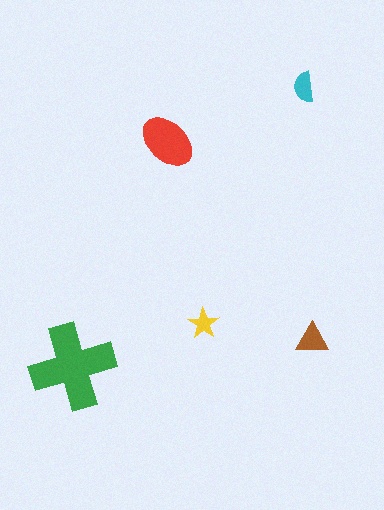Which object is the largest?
The green cross.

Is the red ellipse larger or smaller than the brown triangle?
Larger.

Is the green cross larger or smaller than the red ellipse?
Larger.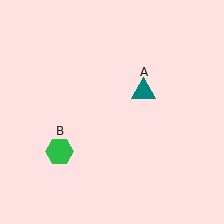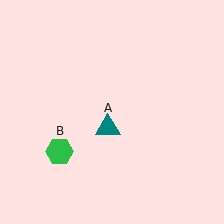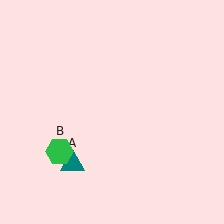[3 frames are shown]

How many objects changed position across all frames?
1 object changed position: teal triangle (object A).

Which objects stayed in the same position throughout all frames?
Green hexagon (object B) remained stationary.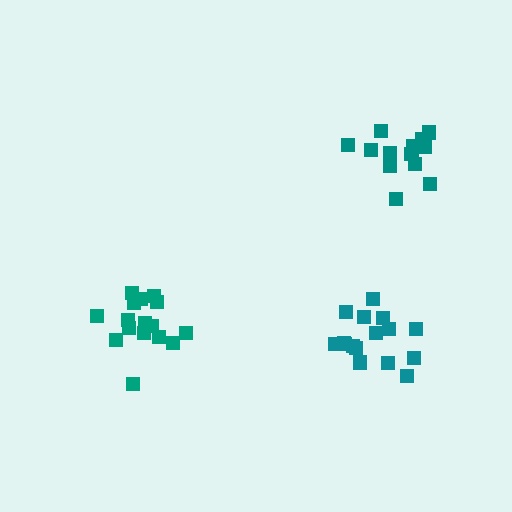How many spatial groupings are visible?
There are 3 spatial groupings.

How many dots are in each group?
Group 1: 15 dots, Group 2: 16 dots, Group 3: 16 dots (47 total).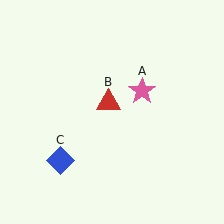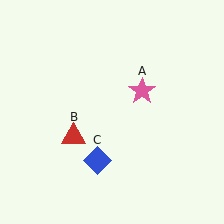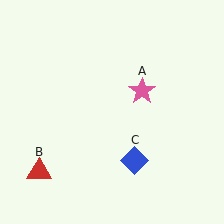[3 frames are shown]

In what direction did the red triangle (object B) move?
The red triangle (object B) moved down and to the left.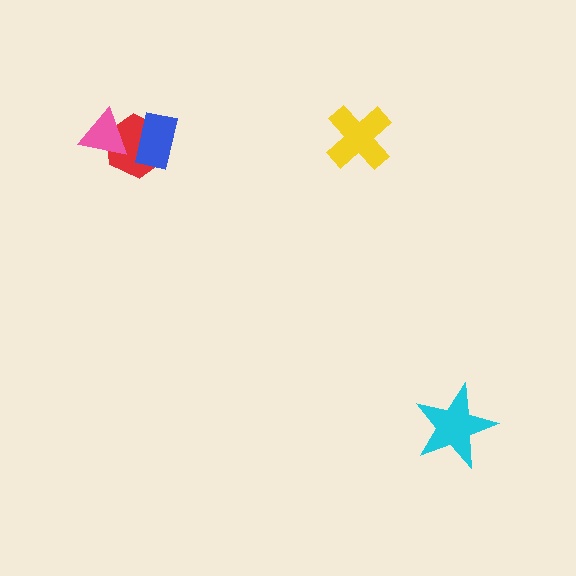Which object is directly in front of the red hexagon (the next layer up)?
The pink triangle is directly in front of the red hexagon.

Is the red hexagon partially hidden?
Yes, it is partially covered by another shape.